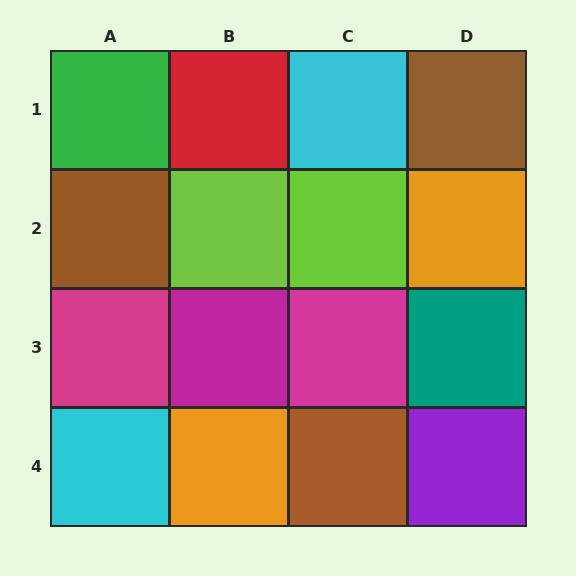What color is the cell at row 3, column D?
Teal.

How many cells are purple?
1 cell is purple.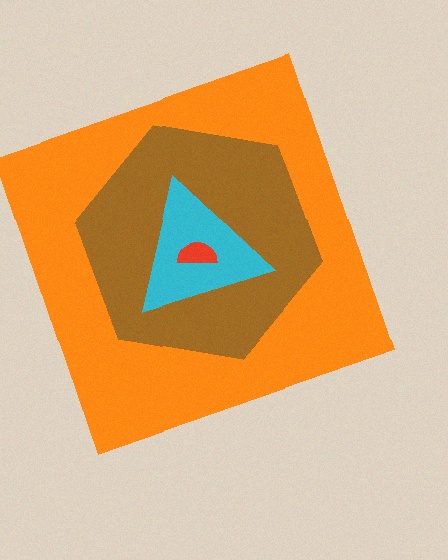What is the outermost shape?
The orange square.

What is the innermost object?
The red semicircle.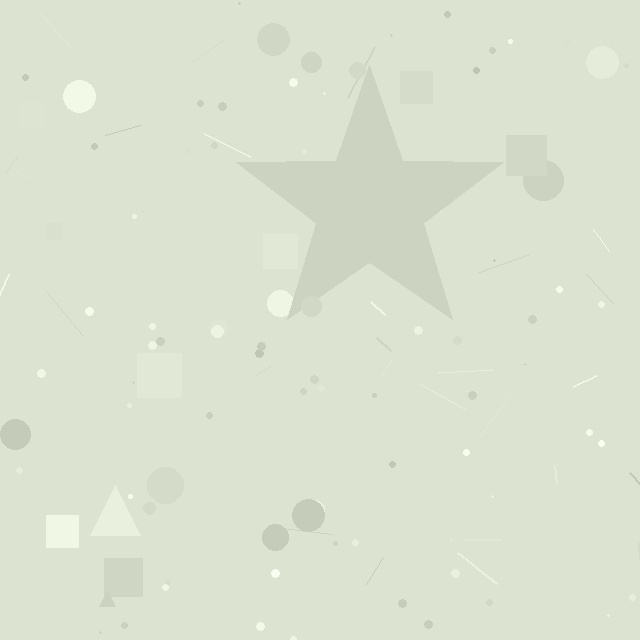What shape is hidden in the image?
A star is hidden in the image.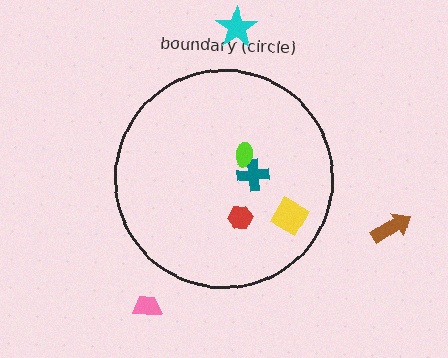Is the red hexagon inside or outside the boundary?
Inside.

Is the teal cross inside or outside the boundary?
Inside.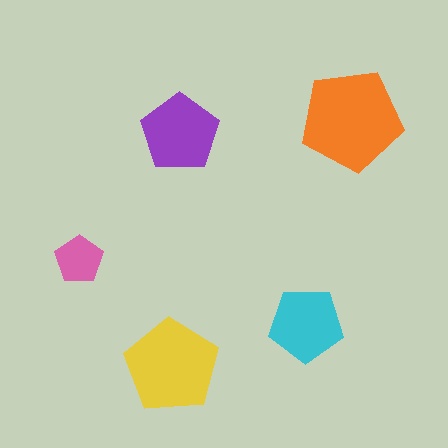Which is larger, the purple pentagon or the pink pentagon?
The purple one.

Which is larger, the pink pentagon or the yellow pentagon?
The yellow one.